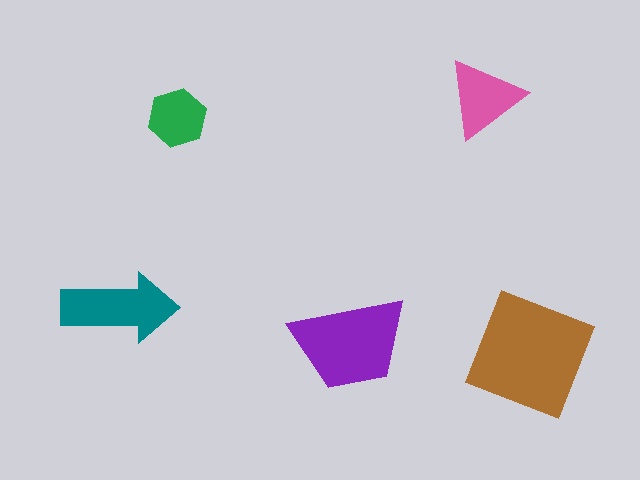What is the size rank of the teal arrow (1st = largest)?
3rd.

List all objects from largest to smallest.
The brown square, the purple trapezoid, the teal arrow, the pink triangle, the green hexagon.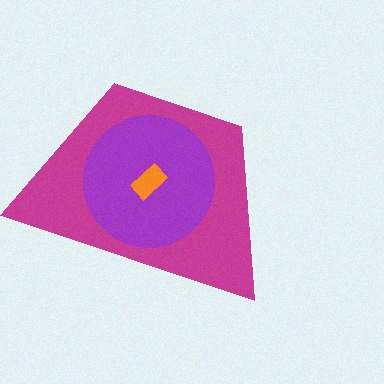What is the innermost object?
The orange rectangle.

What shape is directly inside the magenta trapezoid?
The purple circle.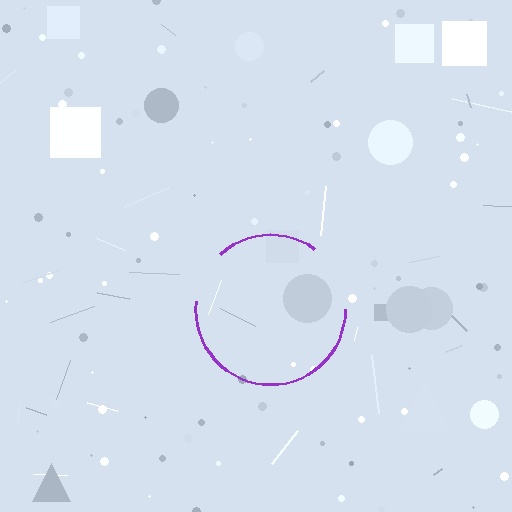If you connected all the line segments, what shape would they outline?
They would outline a circle.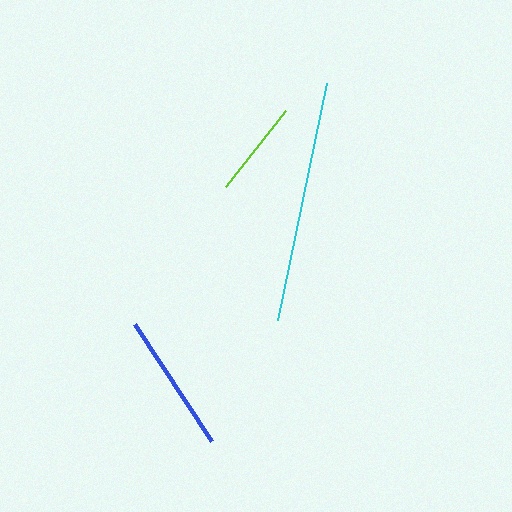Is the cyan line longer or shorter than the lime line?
The cyan line is longer than the lime line.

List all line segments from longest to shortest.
From longest to shortest: cyan, blue, lime.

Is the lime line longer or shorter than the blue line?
The blue line is longer than the lime line.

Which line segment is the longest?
The cyan line is the longest at approximately 242 pixels.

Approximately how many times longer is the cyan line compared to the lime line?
The cyan line is approximately 2.5 times the length of the lime line.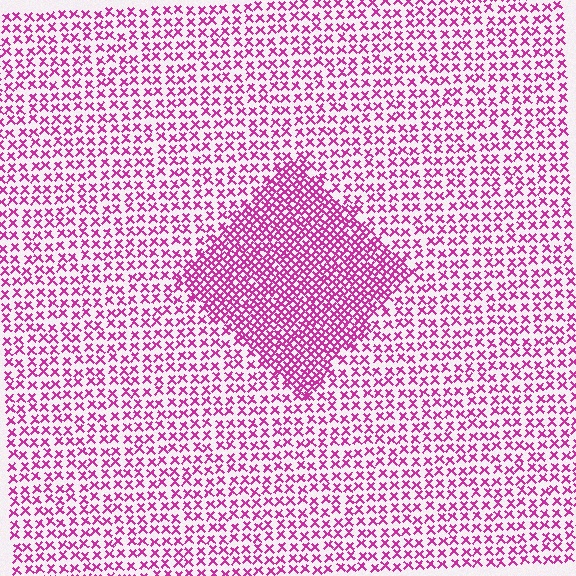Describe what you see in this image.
The image contains small magenta elements arranged at two different densities. A diamond-shaped region is visible where the elements are more densely packed than the surrounding area.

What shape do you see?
I see a diamond.